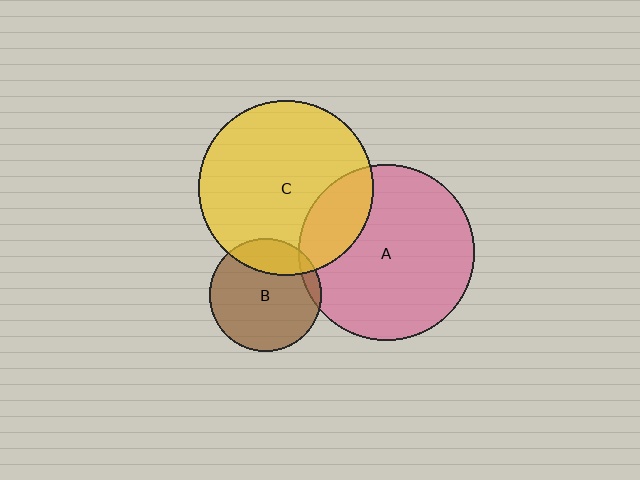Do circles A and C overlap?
Yes.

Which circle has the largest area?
Circle A (pink).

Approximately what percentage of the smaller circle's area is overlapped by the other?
Approximately 20%.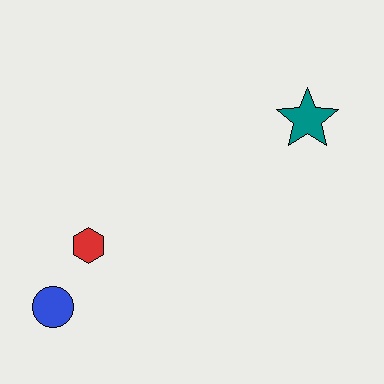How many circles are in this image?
There is 1 circle.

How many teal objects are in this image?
There is 1 teal object.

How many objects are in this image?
There are 3 objects.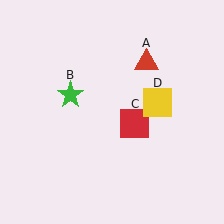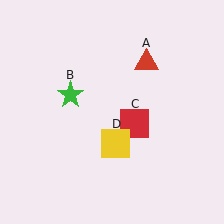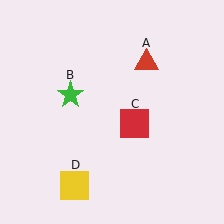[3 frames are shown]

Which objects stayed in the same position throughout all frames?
Red triangle (object A) and green star (object B) and red square (object C) remained stationary.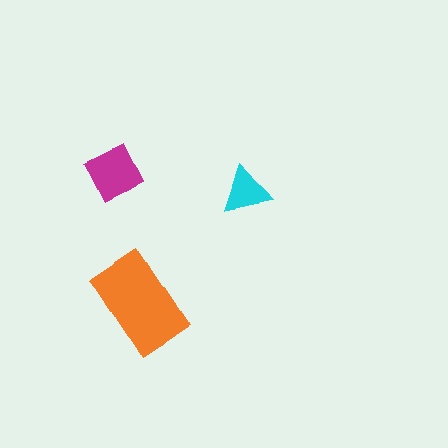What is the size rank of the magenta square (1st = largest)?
2nd.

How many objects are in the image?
There are 3 objects in the image.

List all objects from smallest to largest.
The cyan triangle, the magenta square, the orange rectangle.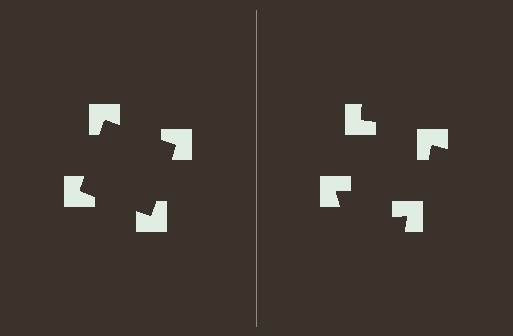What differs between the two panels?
The notched squares are positioned identically on both sides; only the wedge orientations differ. On the left they align to a square; on the right they are misaligned.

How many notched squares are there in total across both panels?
8 — 4 on each side.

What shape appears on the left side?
An illusory square.